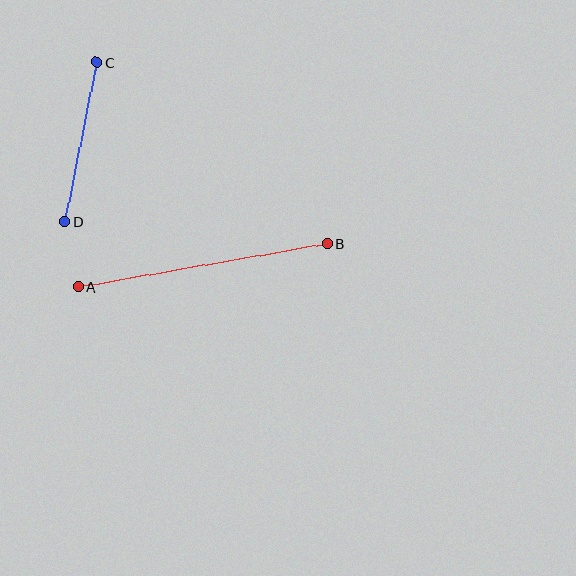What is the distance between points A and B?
The distance is approximately 252 pixels.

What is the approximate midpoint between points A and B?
The midpoint is at approximately (203, 265) pixels.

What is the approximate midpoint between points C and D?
The midpoint is at approximately (81, 142) pixels.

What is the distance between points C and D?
The distance is approximately 163 pixels.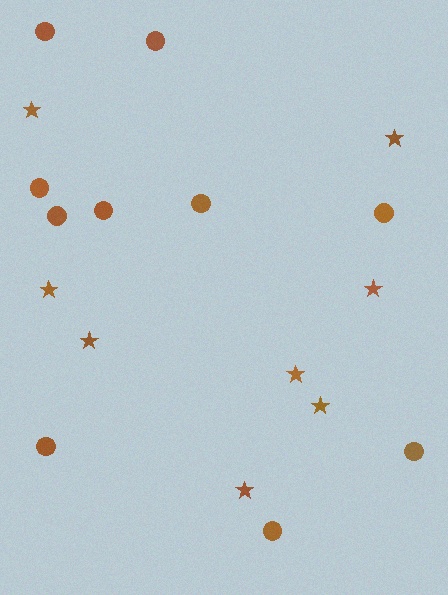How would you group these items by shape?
There are 2 groups: one group of stars (8) and one group of circles (10).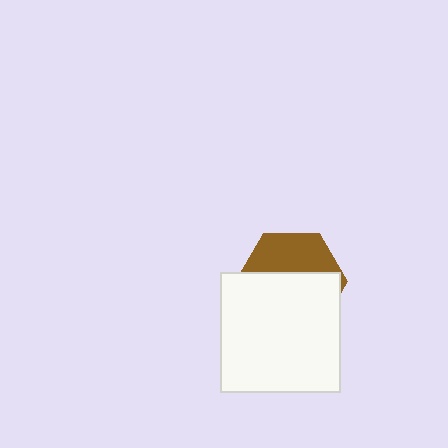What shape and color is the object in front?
The object in front is a white square.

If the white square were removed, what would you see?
You would see the complete brown hexagon.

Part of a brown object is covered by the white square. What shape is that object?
It is a hexagon.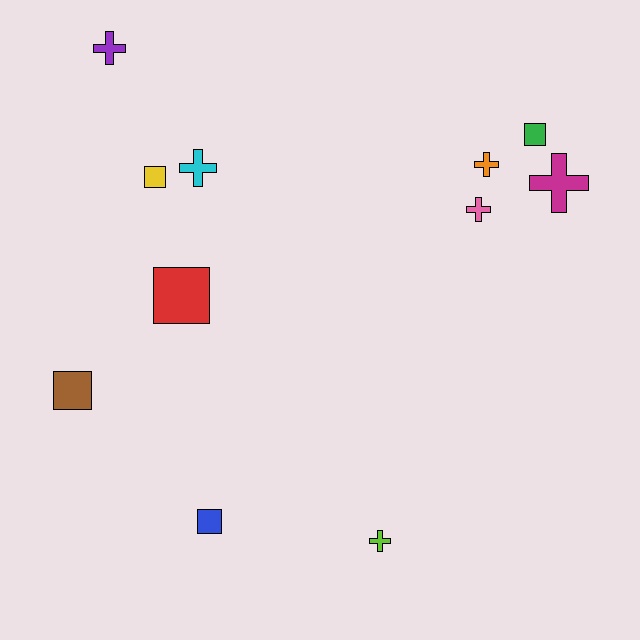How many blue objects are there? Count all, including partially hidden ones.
There is 1 blue object.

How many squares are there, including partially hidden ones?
There are 5 squares.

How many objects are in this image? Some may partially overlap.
There are 11 objects.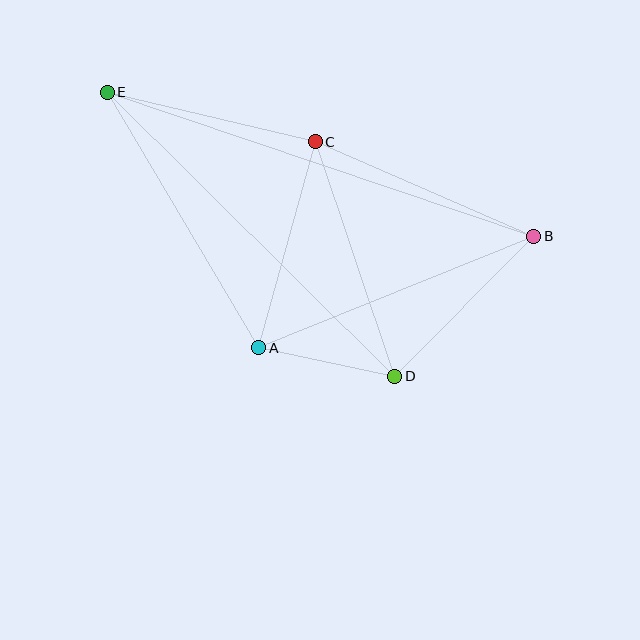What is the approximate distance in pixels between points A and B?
The distance between A and B is approximately 297 pixels.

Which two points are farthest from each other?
Points B and E are farthest from each other.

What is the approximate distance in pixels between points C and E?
The distance between C and E is approximately 214 pixels.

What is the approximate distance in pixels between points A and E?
The distance between A and E is approximately 297 pixels.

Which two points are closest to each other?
Points A and D are closest to each other.